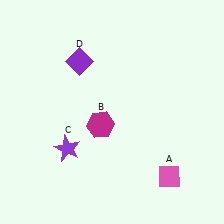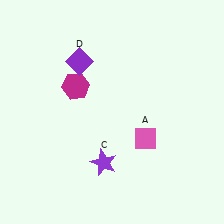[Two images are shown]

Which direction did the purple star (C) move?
The purple star (C) moved right.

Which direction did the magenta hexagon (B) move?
The magenta hexagon (B) moved up.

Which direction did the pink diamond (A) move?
The pink diamond (A) moved up.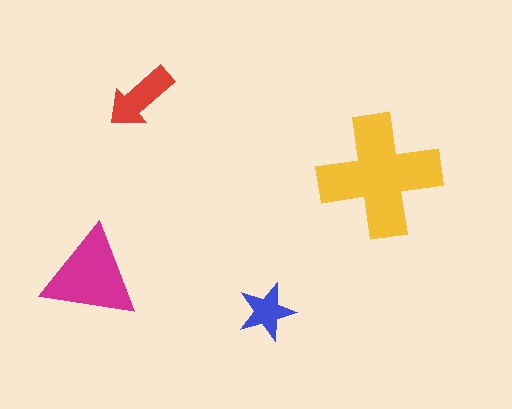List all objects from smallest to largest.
The blue star, the red arrow, the magenta triangle, the yellow cross.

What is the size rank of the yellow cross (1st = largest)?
1st.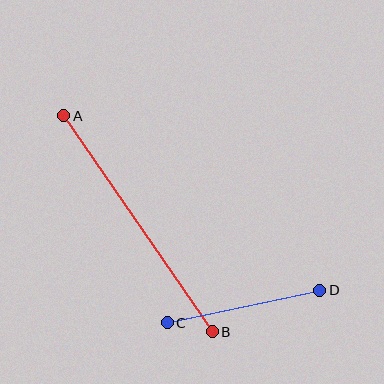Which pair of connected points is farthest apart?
Points A and B are farthest apart.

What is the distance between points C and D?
The distance is approximately 156 pixels.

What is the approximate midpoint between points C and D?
The midpoint is at approximately (243, 306) pixels.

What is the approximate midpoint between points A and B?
The midpoint is at approximately (138, 224) pixels.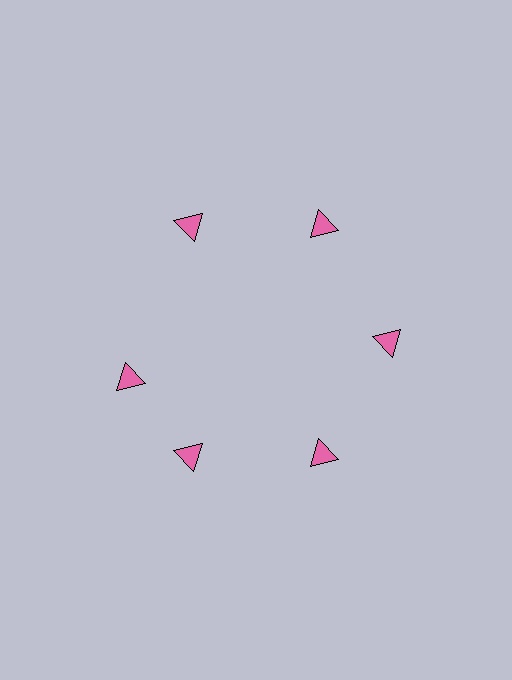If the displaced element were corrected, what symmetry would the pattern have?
It would have 6-fold rotational symmetry — the pattern would map onto itself every 60 degrees.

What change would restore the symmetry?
The symmetry would be restored by rotating it back into even spacing with its neighbors so that all 6 triangles sit at equal angles and equal distance from the center.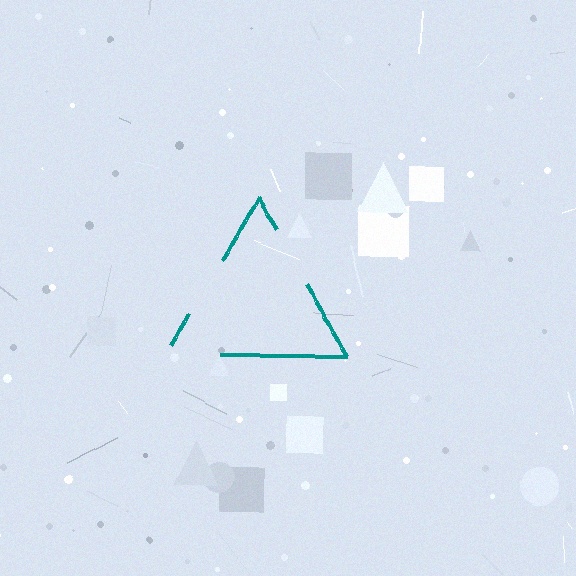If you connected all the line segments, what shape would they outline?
They would outline a triangle.